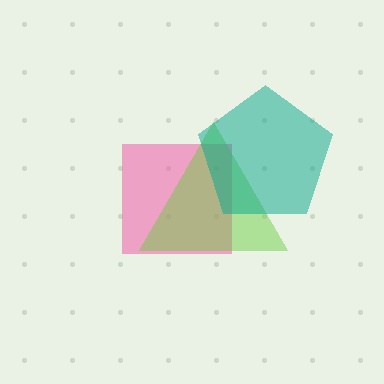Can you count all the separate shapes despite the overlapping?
Yes, there are 3 separate shapes.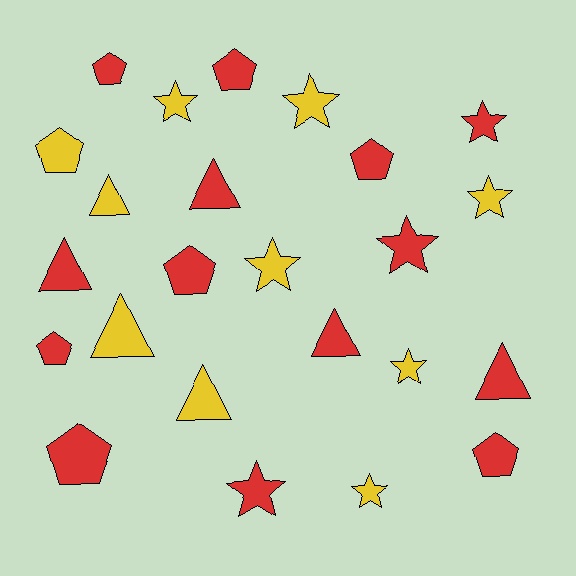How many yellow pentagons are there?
There is 1 yellow pentagon.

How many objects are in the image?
There are 24 objects.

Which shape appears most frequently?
Star, with 9 objects.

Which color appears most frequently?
Red, with 14 objects.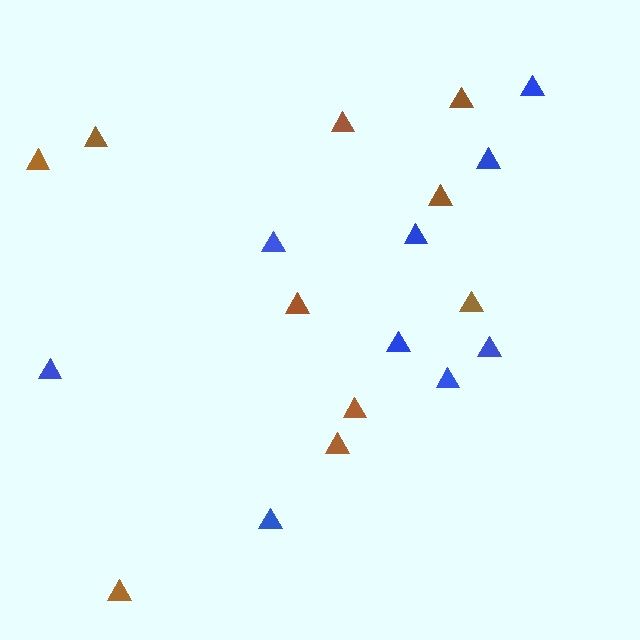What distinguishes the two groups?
There are 2 groups: one group of blue triangles (9) and one group of brown triangles (10).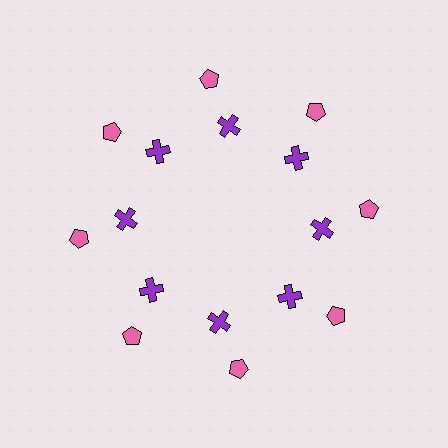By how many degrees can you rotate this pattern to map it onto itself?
The pattern maps onto itself every 45 degrees of rotation.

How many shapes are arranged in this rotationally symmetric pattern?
There are 16 shapes, arranged in 8 groups of 2.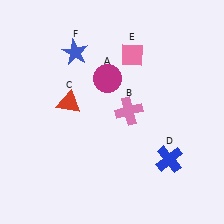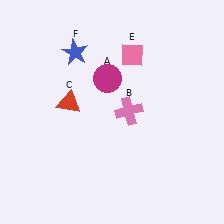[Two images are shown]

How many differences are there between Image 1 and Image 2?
There is 1 difference between the two images.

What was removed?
The blue cross (D) was removed in Image 2.